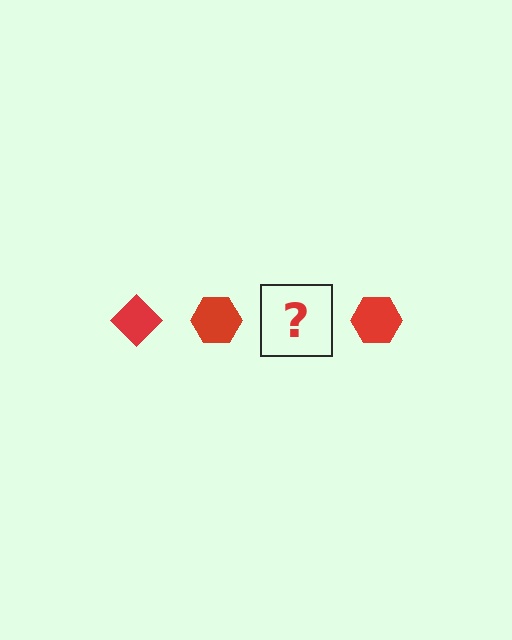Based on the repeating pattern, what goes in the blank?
The blank should be a red diamond.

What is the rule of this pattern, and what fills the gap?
The rule is that the pattern cycles through diamond, hexagon shapes in red. The gap should be filled with a red diamond.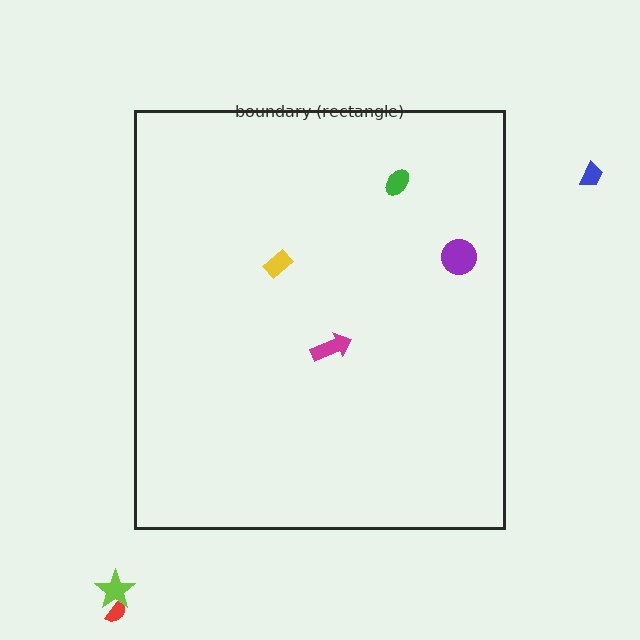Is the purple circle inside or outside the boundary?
Inside.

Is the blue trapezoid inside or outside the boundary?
Outside.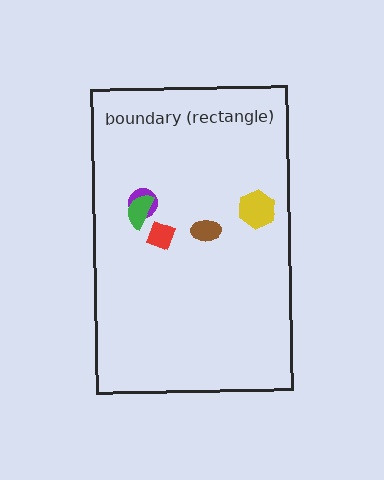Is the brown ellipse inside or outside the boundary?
Inside.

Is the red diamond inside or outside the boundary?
Inside.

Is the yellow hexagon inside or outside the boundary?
Inside.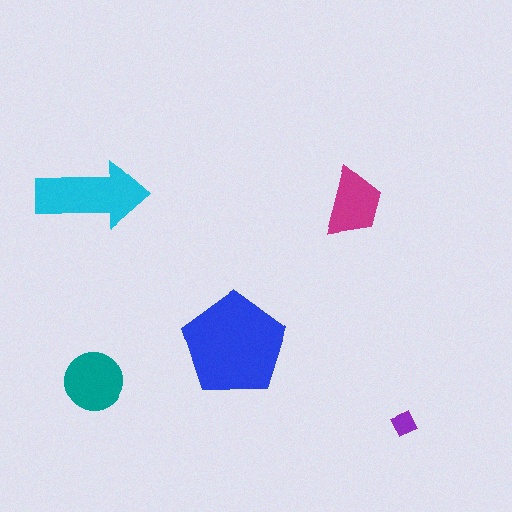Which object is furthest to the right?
The purple diamond is rightmost.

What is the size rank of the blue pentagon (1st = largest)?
1st.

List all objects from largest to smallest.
The blue pentagon, the cyan arrow, the teal circle, the magenta trapezoid, the purple diamond.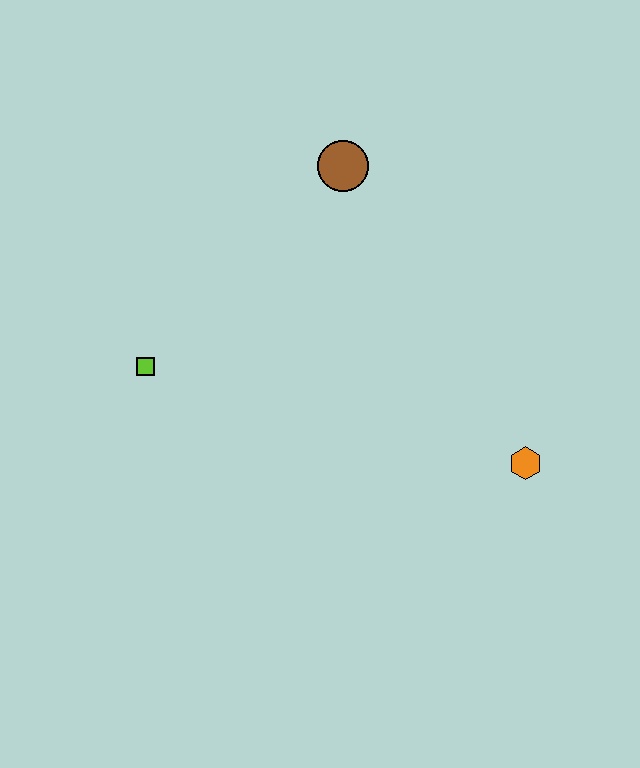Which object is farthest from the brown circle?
The orange hexagon is farthest from the brown circle.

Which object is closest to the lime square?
The brown circle is closest to the lime square.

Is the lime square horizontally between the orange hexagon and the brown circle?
No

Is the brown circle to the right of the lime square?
Yes